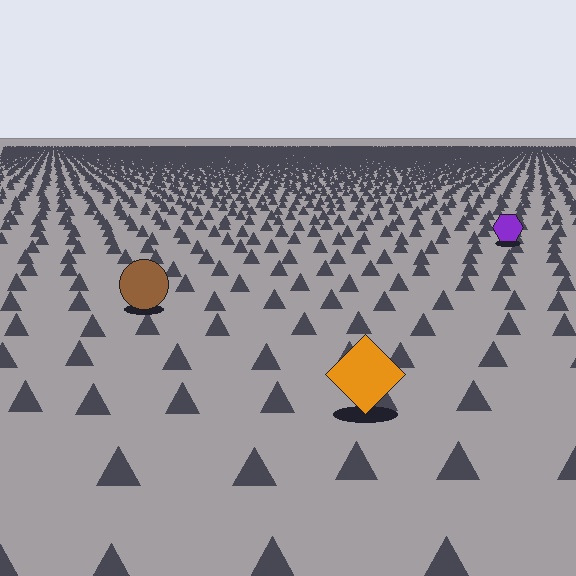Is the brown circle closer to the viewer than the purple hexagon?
Yes. The brown circle is closer — you can tell from the texture gradient: the ground texture is coarser near it.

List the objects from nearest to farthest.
From nearest to farthest: the orange diamond, the brown circle, the purple hexagon.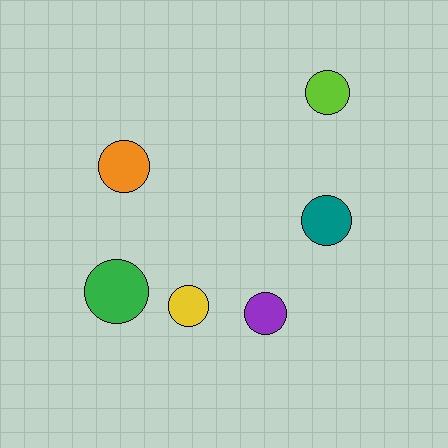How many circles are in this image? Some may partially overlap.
There are 6 circles.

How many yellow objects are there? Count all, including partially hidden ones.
There is 1 yellow object.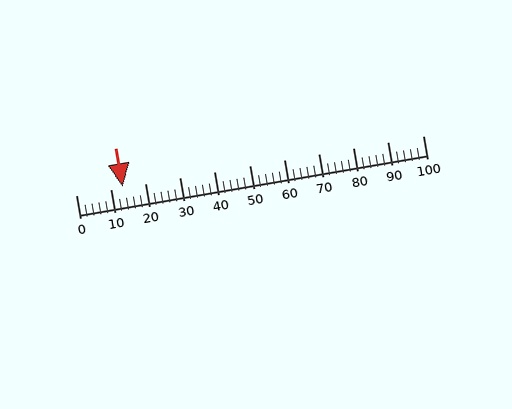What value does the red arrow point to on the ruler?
The red arrow points to approximately 13.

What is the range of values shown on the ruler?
The ruler shows values from 0 to 100.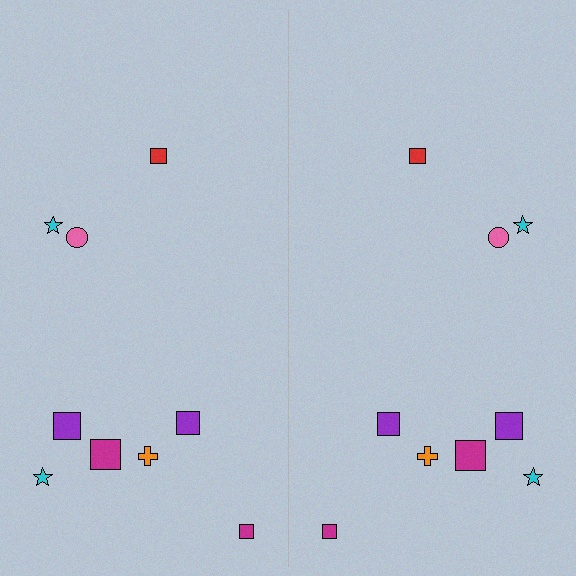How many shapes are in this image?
There are 18 shapes in this image.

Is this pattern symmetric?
Yes, this pattern has bilateral (reflection) symmetry.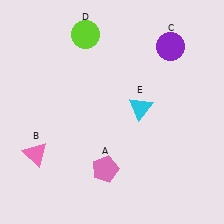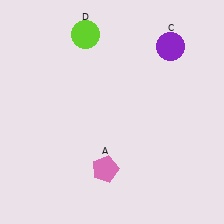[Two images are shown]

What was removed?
The pink triangle (B), the cyan triangle (E) were removed in Image 2.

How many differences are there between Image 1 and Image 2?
There are 2 differences between the two images.